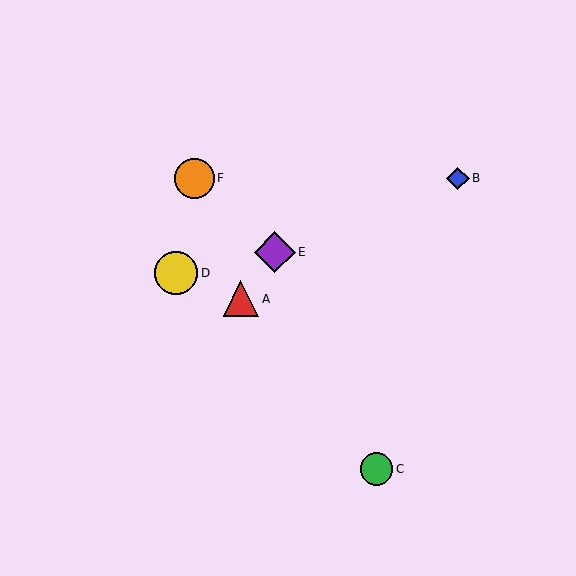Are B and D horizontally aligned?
No, B is at y≈178 and D is at y≈273.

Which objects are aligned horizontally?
Objects B, F are aligned horizontally.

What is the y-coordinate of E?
Object E is at y≈252.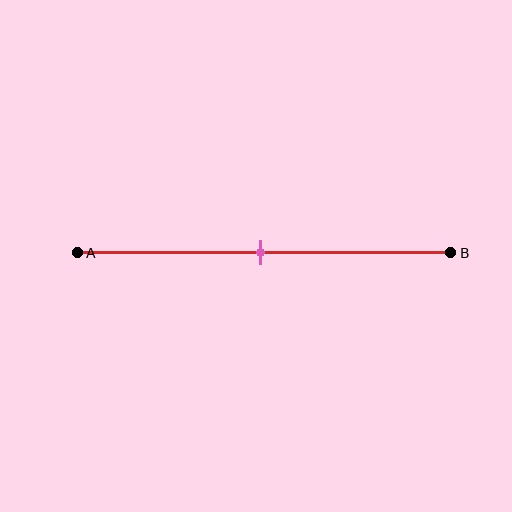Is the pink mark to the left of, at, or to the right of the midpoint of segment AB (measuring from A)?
The pink mark is approximately at the midpoint of segment AB.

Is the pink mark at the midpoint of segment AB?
Yes, the mark is approximately at the midpoint.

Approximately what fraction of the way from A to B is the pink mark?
The pink mark is approximately 50% of the way from A to B.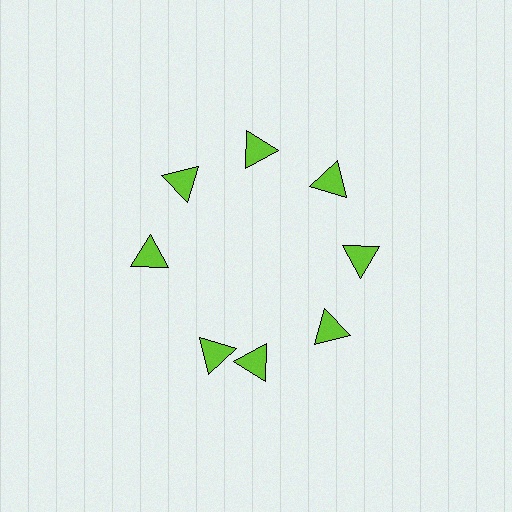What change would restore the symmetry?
The symmetry would be restored by rotating it back into even spacing with its neighbors so that all 8 triangles sit at equal angles and equal distance from the center.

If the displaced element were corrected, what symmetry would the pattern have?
It would have 8-fold rotational symmetry — the pattern would map onto itself every 45 degrees.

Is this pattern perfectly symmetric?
No. The 8 lime triangles are arranged in a ring, but one element near the 8 o'clock position is rotated out of alignment along the ring, breaking the 8-fold rotational symmetry.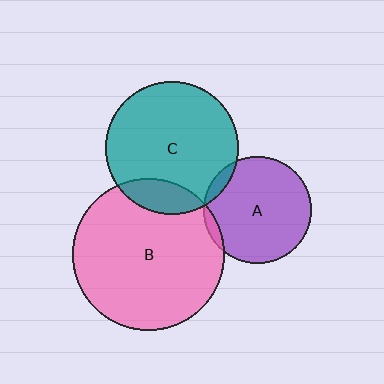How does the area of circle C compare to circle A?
Approximately 1.5 times.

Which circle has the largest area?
Circle B (pink).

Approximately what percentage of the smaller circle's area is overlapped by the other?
Approximately 15%.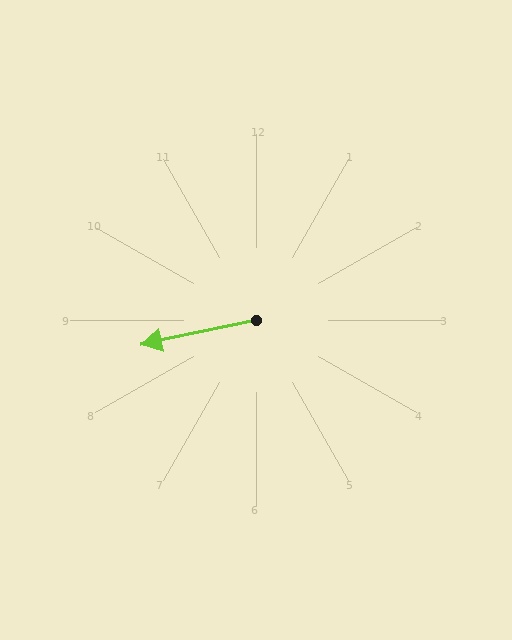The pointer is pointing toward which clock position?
Roughly 9 o'clock.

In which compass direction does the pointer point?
West.